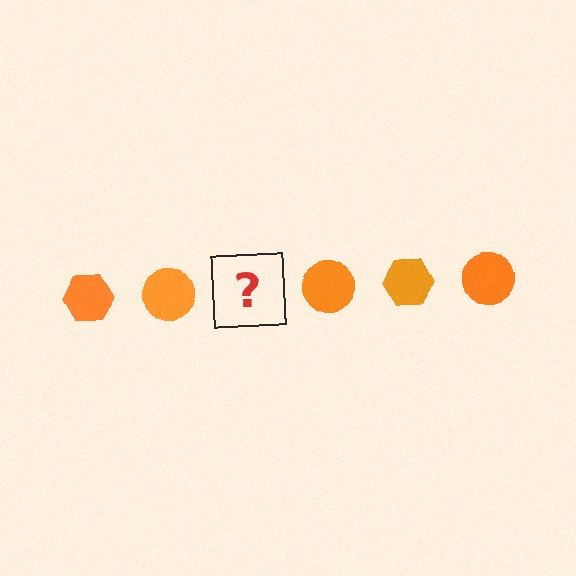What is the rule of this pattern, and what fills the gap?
The rule is that the pattern cycles through hexagon, circle shapes in orange. The gap should be filled with an orange hexagon.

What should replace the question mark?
The question mark should be replaced with an orange hexagon.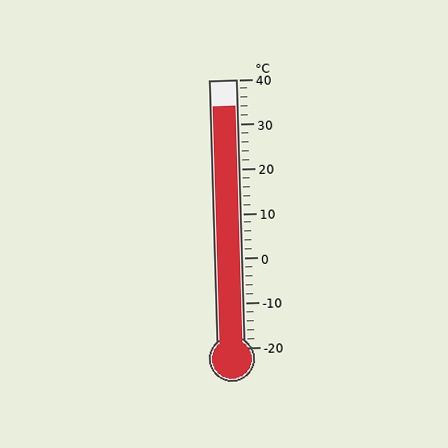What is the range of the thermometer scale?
The thermometer scale ranges from -20°C to 40°C.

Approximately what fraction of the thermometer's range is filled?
The thermometer is filled to approximately 90% of its range.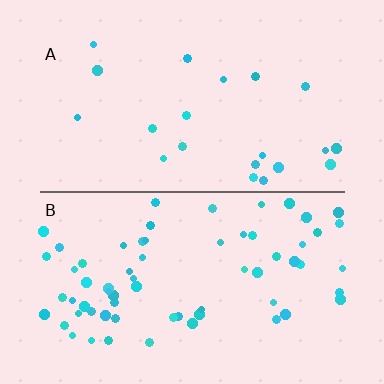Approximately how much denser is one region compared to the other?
Approximately 3.1× — region B over region A.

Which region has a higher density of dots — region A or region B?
B (the bottom).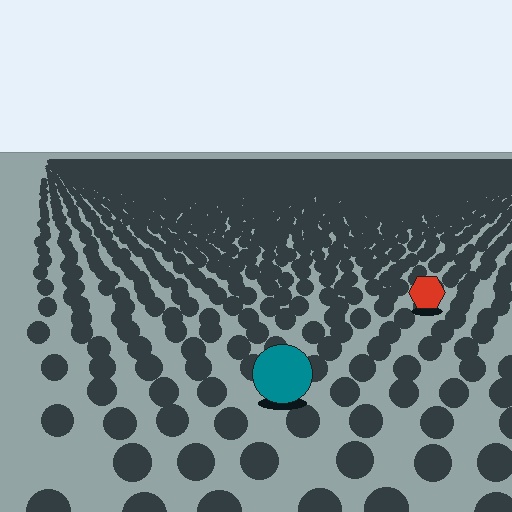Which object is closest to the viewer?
The teal circle is closest. The texture marks near it are larger and more spread out.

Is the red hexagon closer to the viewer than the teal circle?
No. The teal circle is closer — you can tell from the texture gradient: the ground texture is coarser near it.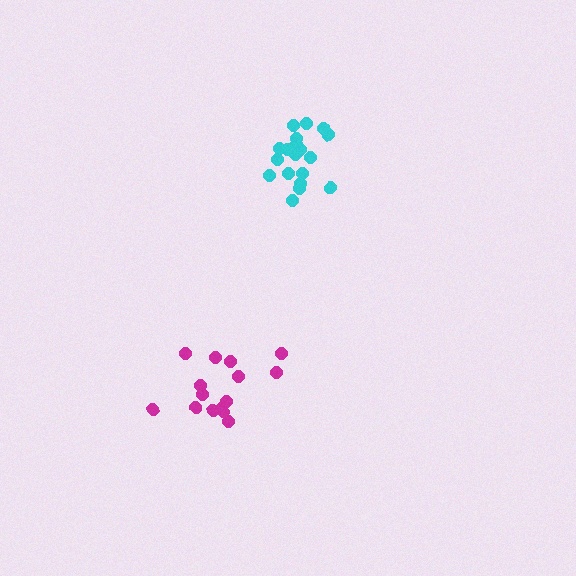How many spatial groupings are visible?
There are 2 spatial groupings.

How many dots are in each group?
Group 1: 15 dots, Group 2: 20 dots (35 total).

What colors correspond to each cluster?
The clusters are colored: magenta, cyan.